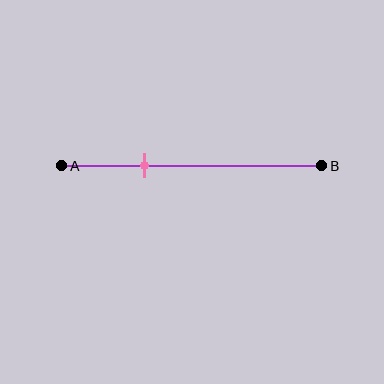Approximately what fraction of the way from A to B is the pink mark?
The pink mark is approximately 30% of the way from A to B.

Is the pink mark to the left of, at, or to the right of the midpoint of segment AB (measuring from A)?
The pink mark is to the left of the midpoint of segment AB.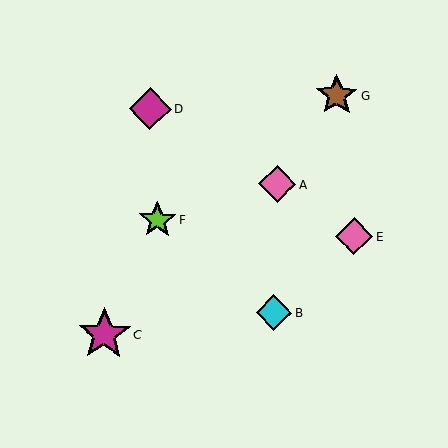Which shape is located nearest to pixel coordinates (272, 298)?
The cyan diamond (labeled B) at (274, 313) is nearest to that location.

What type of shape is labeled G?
Shape G is a brown star.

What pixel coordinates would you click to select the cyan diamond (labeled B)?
Click at (274, 313) to select the cyan diamond B.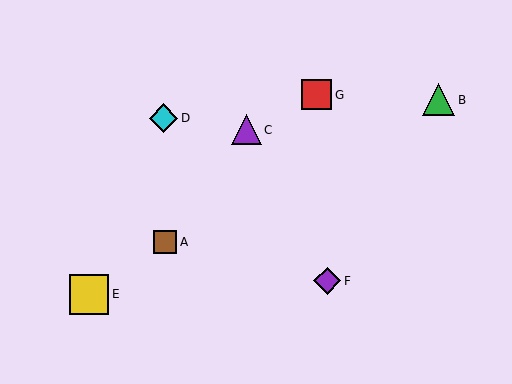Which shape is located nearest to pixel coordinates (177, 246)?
The brown square (labeled A) at (165, 242) is nearest to that location.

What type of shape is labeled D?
Shape D is a cyan diamond.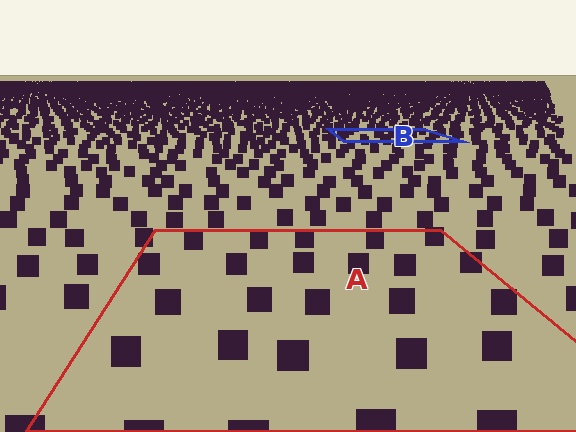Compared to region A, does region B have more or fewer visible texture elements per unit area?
Region B has more texture elements per unit area — they are packed more densely because it is farther away.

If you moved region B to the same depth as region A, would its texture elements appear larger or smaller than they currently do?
They would appear larger. At a closer depth, the same texture elements are projected at a bigger on-screen size.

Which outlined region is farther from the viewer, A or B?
Region B is farther from the viewer — the texture elements inside it appear smaller and more densely packed.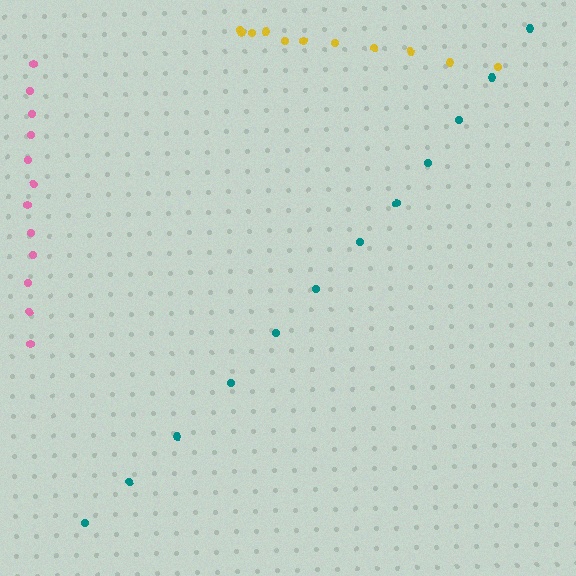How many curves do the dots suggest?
There are 3 distinct paths.